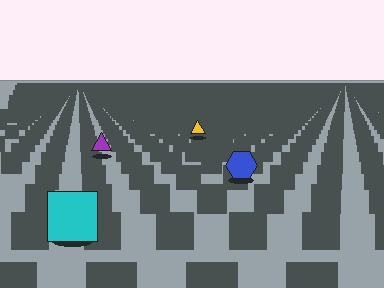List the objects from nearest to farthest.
From nearest to farthest: the cyan square, the blue hexagon, the purple triangle, the yellow triangle.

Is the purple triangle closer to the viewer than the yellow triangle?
Yes. The purple triangle is closer — you can tell from the texture gradient: the ground texture is coarser near it.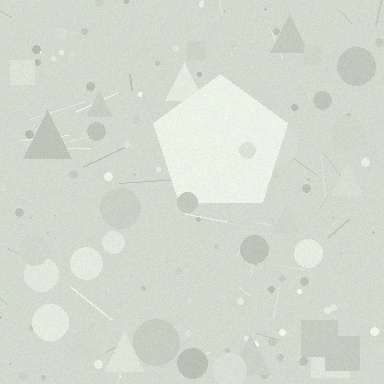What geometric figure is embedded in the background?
A pentagon is embedded in the background.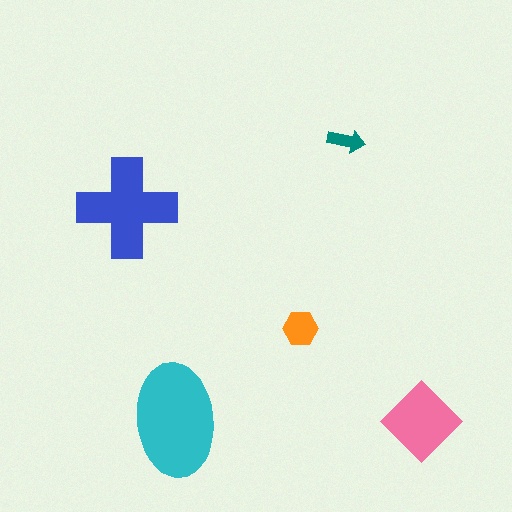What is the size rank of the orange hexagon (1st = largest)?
4th.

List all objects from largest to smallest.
The cyan ellipse, the blue cross, the pink diamond, the orange hexagon, the teal arrow.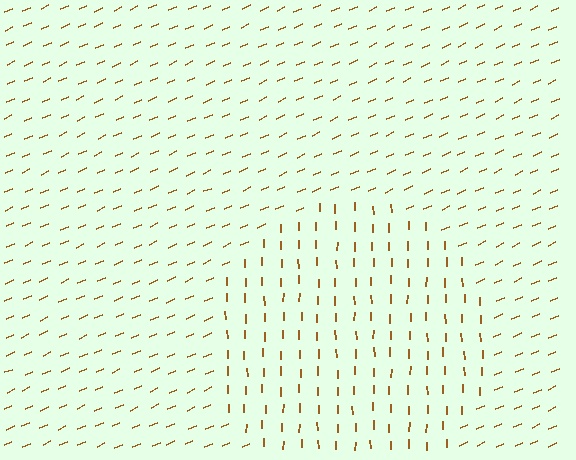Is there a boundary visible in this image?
Yes, there is a texture boundary formed by a change in line orientation.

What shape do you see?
I see a circle.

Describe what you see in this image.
The image is filled with small brown line segments. A circle region in the image has lines oriented differently from the surrounding lines, creating a visible texture boundary.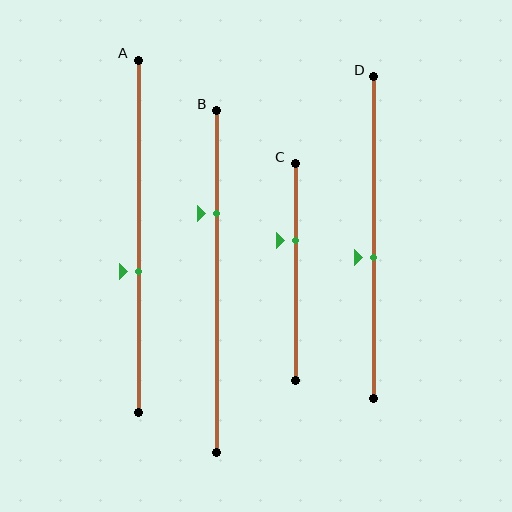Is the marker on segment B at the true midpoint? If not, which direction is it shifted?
No, the marker on segment B is shifted upward by about 20% of the segment length.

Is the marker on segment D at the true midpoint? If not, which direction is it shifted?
No, the marker on segment D is shifted downward by about 6% of the segment length.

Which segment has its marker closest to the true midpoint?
Segment D has its marker closest to the true midpoint.